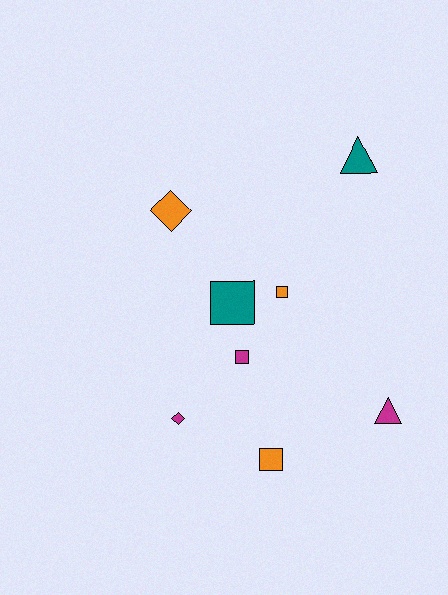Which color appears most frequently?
Magenta, with 3 objects.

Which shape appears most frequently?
Square, with 4 objects.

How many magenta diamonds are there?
There is 1 magenta diamond.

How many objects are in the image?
There are 8 objects.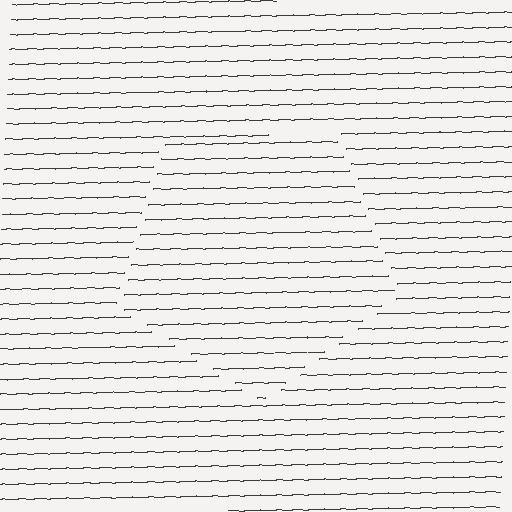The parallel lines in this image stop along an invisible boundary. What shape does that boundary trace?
An illusory pentagon. The interior of the shape contains the same grating, shifted by half a period — the contour is defined by the phase discontinuity where line-ends from the inner and outer gratings abut.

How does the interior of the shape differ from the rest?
The interior of the shape contains the same grating, shifted by half a period — the contour is defined by the phase discontinuity where line-ends from the inner and outer gratings abut.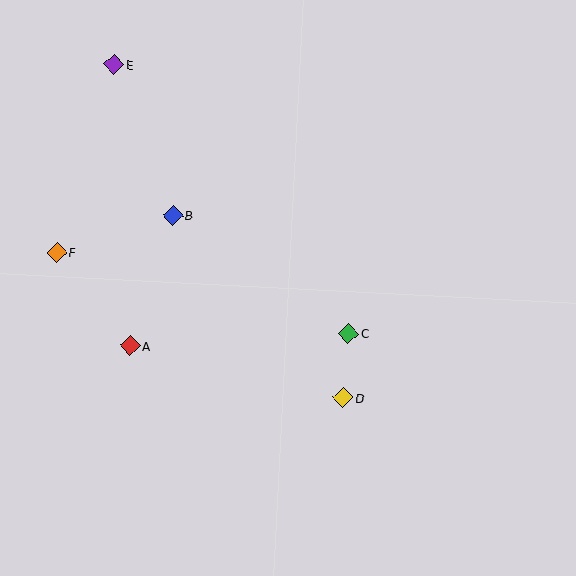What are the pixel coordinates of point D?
Point D is at (343, 398).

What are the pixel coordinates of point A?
Point A is at (130, 346).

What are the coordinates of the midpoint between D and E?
The midpoint between D and E is at (228, 231).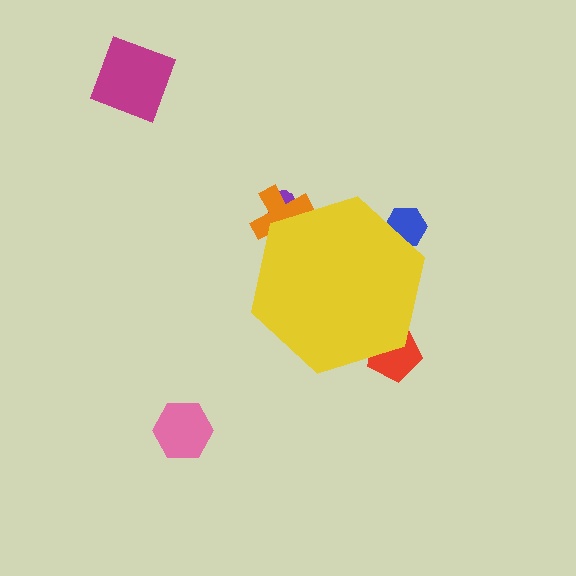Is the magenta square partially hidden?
No, the magenta square is fully visible.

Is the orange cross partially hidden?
Yes, the orange cross is partially hidden behind the yellow hexagon.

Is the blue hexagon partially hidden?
Yes, the blue hexagon is partially hidden behind the yellow hexagon.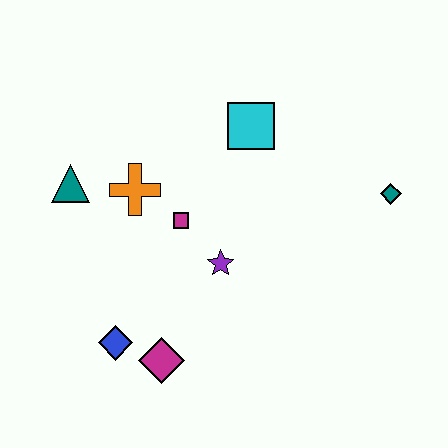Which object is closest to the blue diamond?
The magenta diamond is closest to the blue diamond.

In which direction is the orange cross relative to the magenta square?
The orange cross is to the left of the magenta square.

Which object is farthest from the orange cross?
The teal diamond is farthest from the orange cross.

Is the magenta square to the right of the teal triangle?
Yes